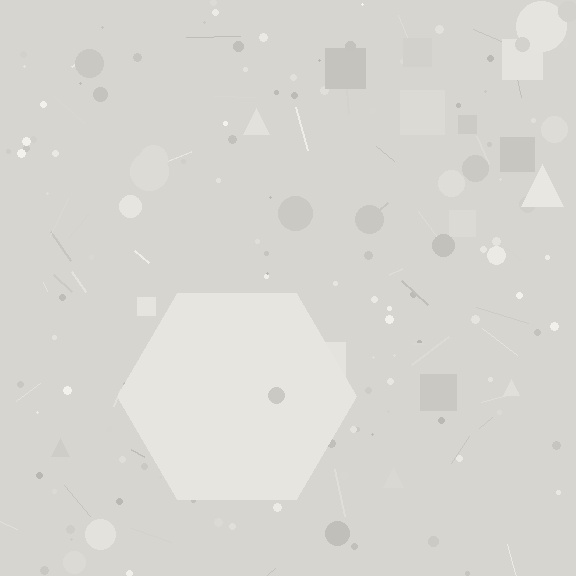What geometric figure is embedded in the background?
A hexagon is embedded in the background.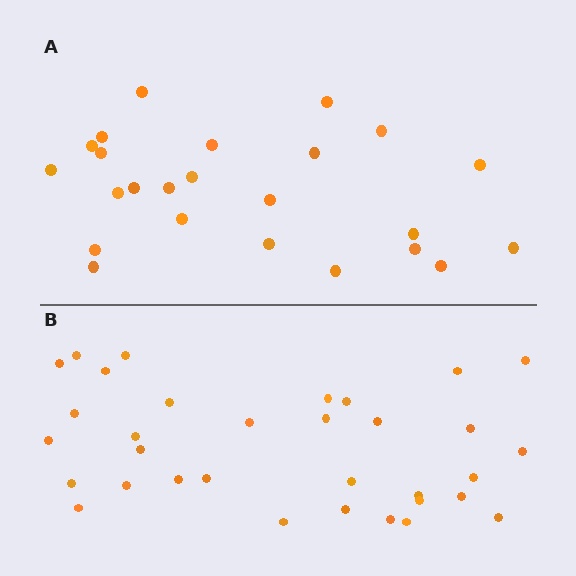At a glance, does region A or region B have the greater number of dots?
Region B (the bottom region) has more dots.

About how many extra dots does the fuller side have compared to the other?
Region B has roughly 8 or so more dots than region A.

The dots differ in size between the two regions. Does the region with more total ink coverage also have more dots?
No. Region A has more total ink coverage because its dots are larger, but region B actually contains more individual dots. Total area can be misleading — the number of items is what matters here.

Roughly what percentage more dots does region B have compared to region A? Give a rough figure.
About 40% more.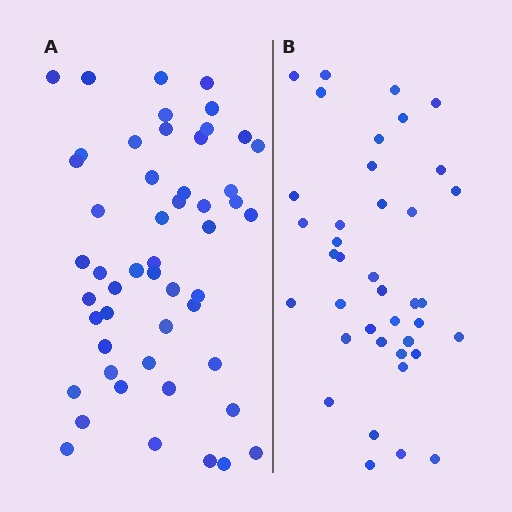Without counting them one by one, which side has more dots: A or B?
Region A (the left region) has more dots.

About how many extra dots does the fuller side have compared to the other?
Region A has roughly 12 or so more dots than region B.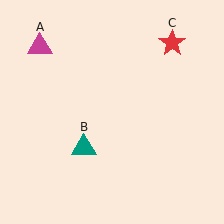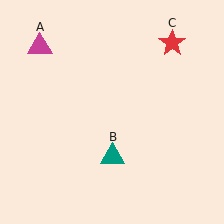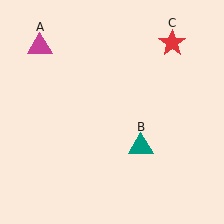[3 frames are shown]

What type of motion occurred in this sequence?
The teal triangle (object B) rotated counterclockwise around the center of the scene.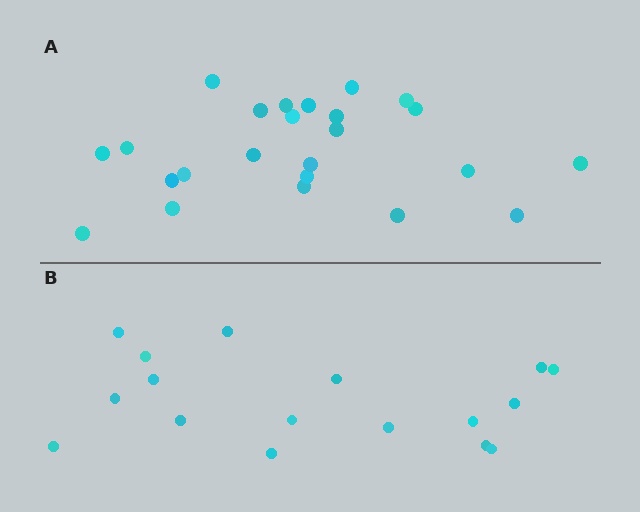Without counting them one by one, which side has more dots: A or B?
Region A (the top region) has more dots.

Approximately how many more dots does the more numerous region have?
Region A has roughly 8 or so more dots than region B.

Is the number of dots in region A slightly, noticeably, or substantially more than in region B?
Region A has noticeably more, but not dramatically so. The ratio is roughly 1.4 to 1.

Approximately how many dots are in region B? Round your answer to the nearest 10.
About 20 dots. (The exact count is 17, which rounds to 20.)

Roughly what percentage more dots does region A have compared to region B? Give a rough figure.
About 40% more.